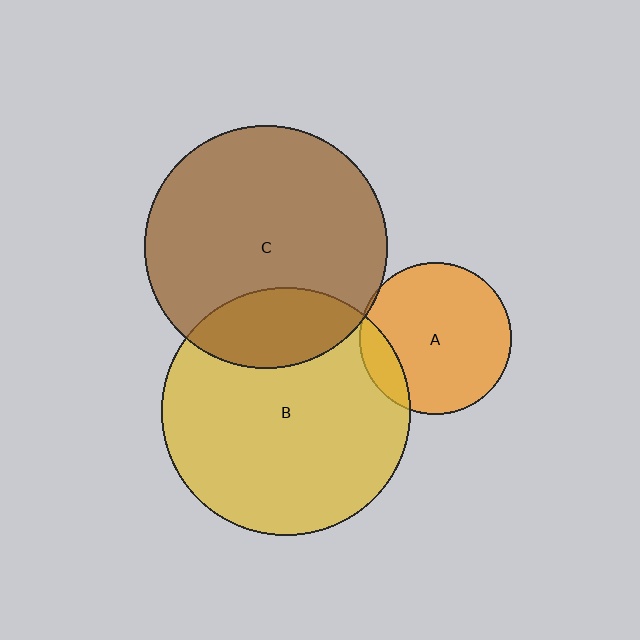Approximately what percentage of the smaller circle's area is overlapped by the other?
Approximately 15%.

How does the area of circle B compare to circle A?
Approximately 2.7 times.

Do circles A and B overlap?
Yes.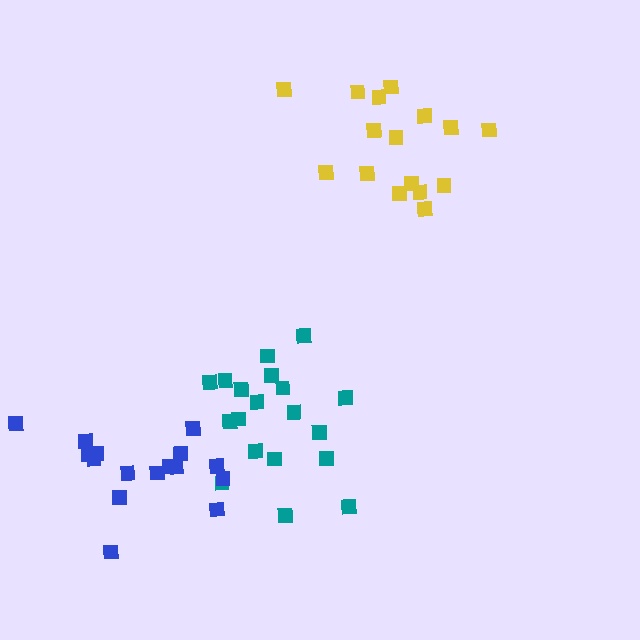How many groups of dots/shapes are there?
There are 3 groups.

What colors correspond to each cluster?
The clusters are colored: teal, yellow, blue.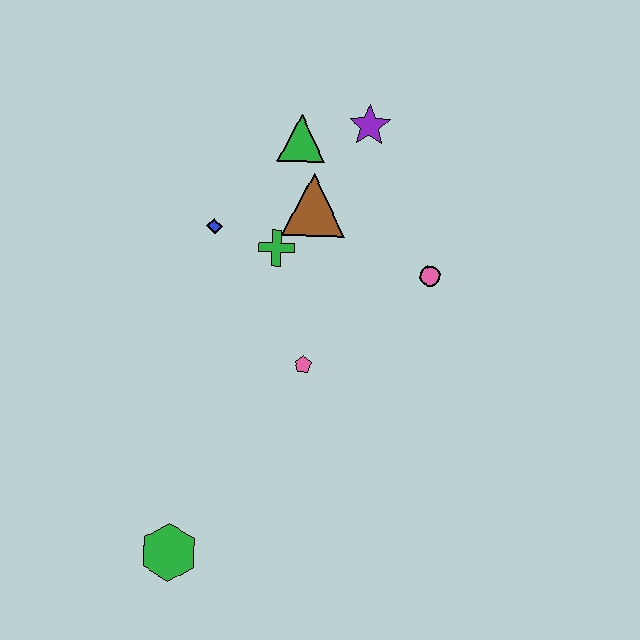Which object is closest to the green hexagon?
The pink pentagon is closest to the green hexagon.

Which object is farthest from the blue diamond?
The green hexagon is farthest from the blue diamond.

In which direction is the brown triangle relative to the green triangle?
The brown triangle is below the green triangle.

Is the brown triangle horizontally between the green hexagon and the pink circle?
Yes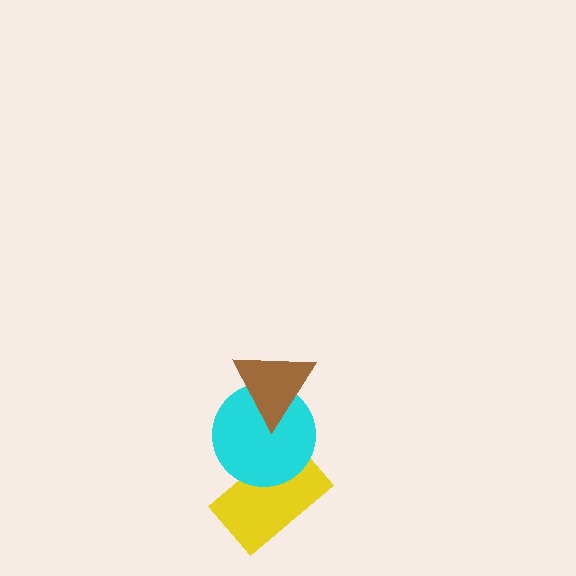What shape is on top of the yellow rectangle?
The cyan circle is on top of the yellow rectangle.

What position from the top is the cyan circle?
The cyan circle is 2nd from the top.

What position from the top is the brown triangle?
The brown triangle is 1st from the top.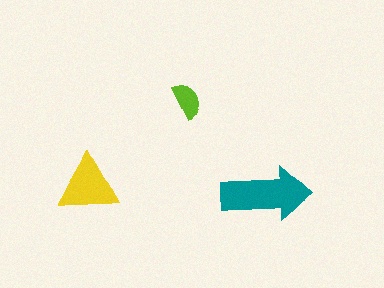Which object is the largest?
The teal arrow.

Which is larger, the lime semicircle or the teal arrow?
The teal arrow.